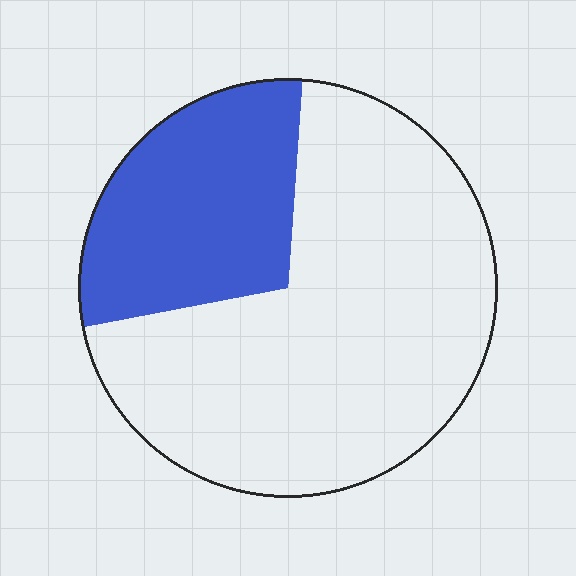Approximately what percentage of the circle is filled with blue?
Approximately 30%.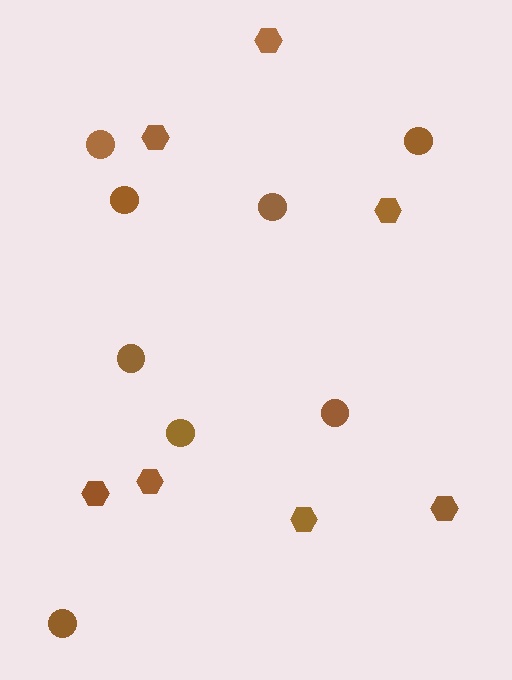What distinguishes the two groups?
There are 2 groups: one group of hexagons (7) and one group of circles (8).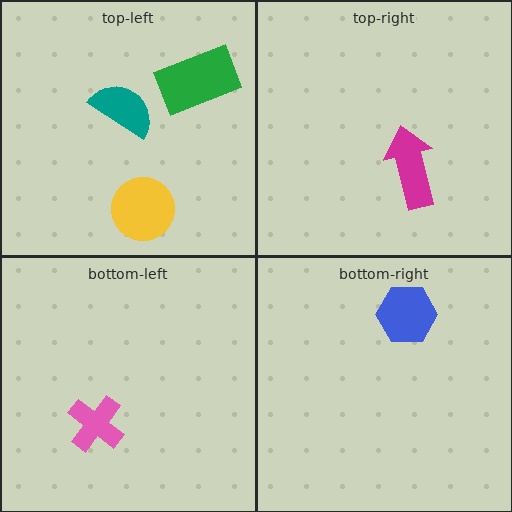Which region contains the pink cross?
The bottom-left region.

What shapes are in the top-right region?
The magenta arrow.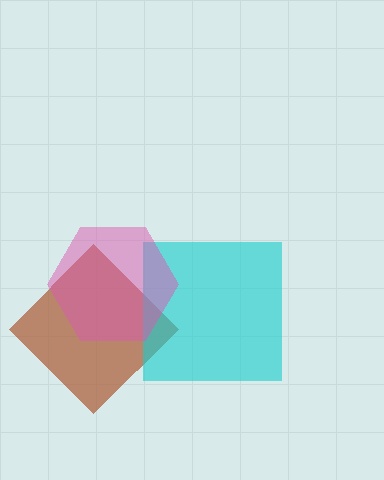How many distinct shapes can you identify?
There are 3 distinct shapes: a brown diamond, a cyan square, a pink hexagon.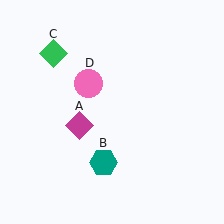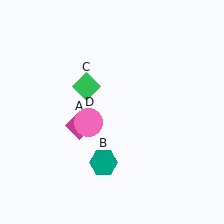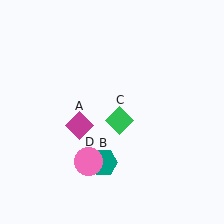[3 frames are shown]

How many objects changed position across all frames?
2 objects changed position: green diamond (object C), pink circle (object D).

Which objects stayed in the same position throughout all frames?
Magenta diamond (object A) and teal hexagon (object B) remained stationary.